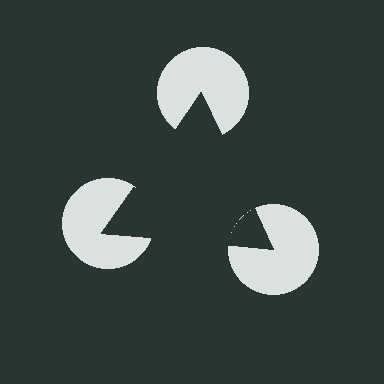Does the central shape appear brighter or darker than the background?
It typically appears slightly darker than the background, even though no actual brightness change is drawn.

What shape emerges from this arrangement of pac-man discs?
An illusory triangle — its edges are inferred from the aligned wedge cuts in the pac-man discs, not physically drawn.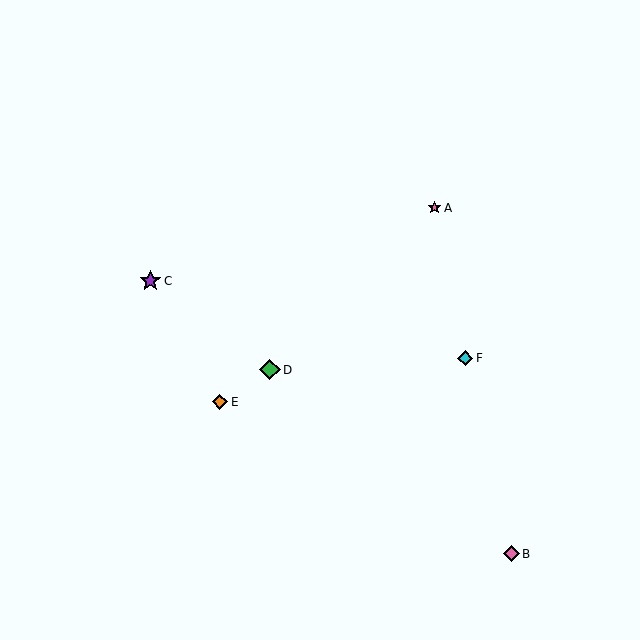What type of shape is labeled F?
Shape F is a cyan diamond.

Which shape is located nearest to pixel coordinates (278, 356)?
The green diamond (labeled D) at (270, 370) is nearest to that location.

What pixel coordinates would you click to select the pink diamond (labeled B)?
Click at (511, 554) to select the pink diamond B.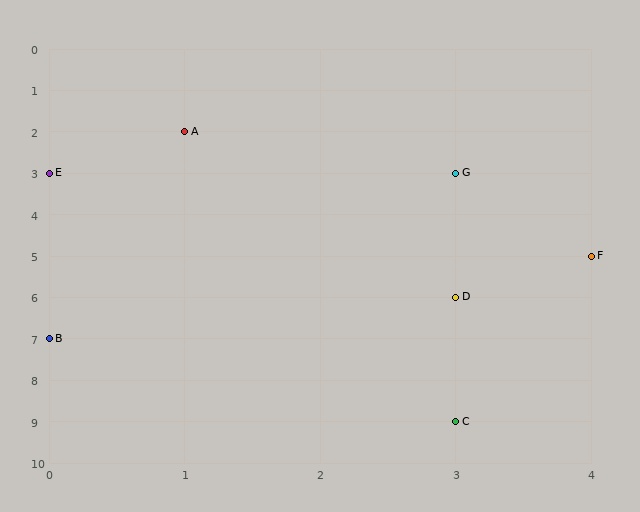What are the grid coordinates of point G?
Point G is at grid coordinates (3, 3).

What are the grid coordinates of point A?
Point A is at grid coordinates (1, 2).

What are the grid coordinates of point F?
Point F is at grid coordinates (4, 5).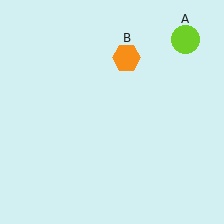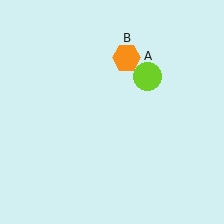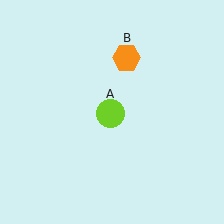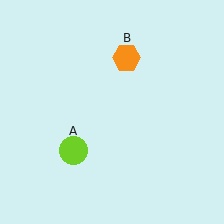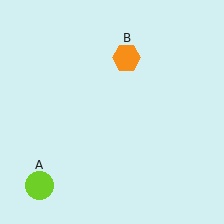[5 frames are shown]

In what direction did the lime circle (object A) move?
The lime circle (object A) moved down and to the left.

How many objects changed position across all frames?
1 object changed position: lime circle (object A).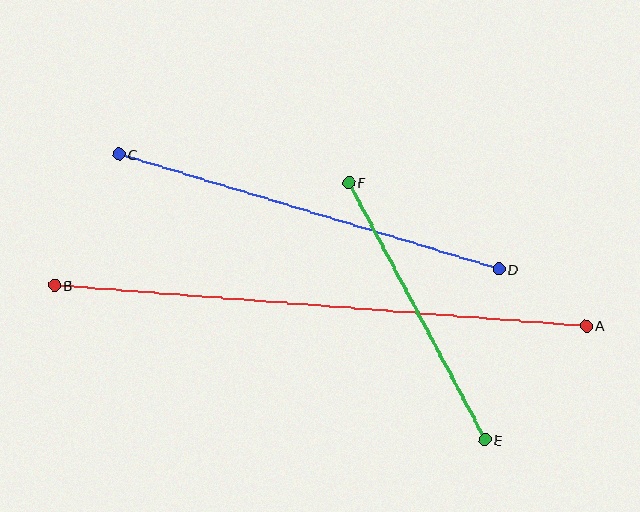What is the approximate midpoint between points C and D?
The midpoint is at approximately (309, 212) pixels.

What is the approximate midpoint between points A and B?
The midpoint is at approximately (320, 306) pixels.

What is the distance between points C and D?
The distance is approximately 397 pixels.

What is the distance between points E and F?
The distance is approximately 291 pixels.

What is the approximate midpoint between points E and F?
The midpoint is at approximately (417, 311) pixels.